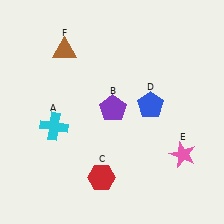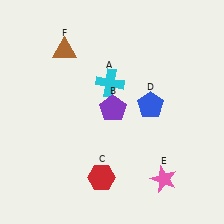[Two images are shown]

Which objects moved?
The objects that moved are: the cyan cross (A), the pink star (E).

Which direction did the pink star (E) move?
The pink star (E) moved down.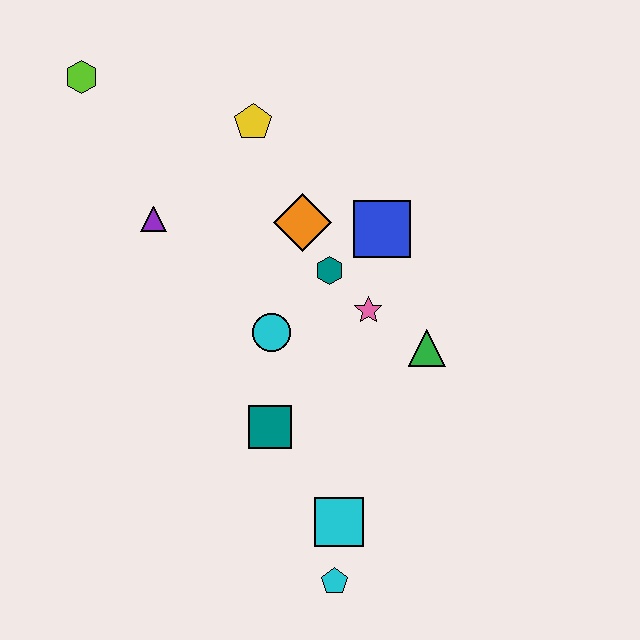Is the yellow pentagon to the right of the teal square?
No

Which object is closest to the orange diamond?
The teal hexagon is closest to the orange diamond.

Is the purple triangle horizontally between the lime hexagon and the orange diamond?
Yes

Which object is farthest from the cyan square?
The lime hexagon is farthest from the cyan square.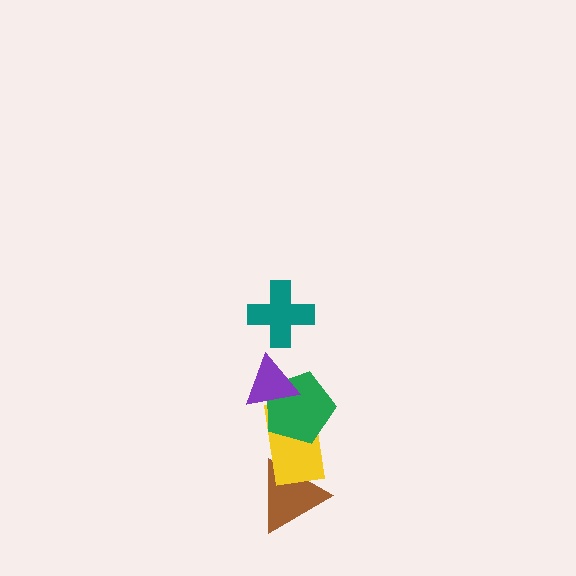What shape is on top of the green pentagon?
The purple triangle is on top of the green pentagon.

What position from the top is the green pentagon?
The green pentagon is 3rd from the top.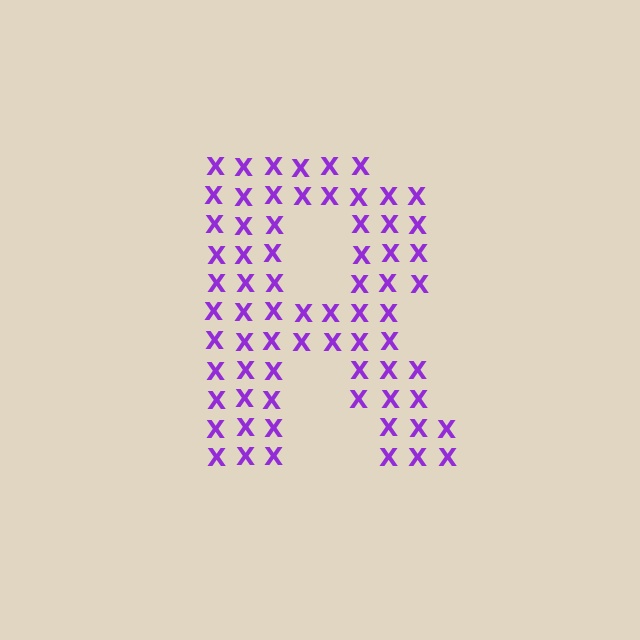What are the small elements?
The small elements are letter X's.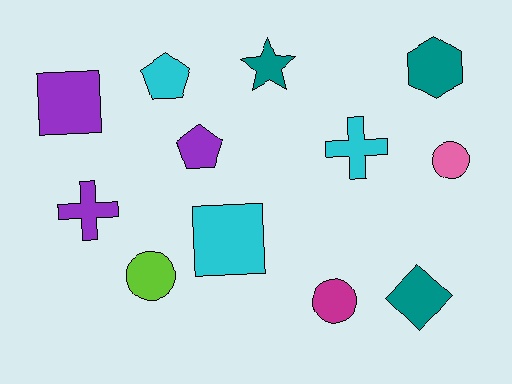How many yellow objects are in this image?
There are no yellow objects.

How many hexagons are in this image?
There is 1 hexagon.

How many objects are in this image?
There are 12 objects.